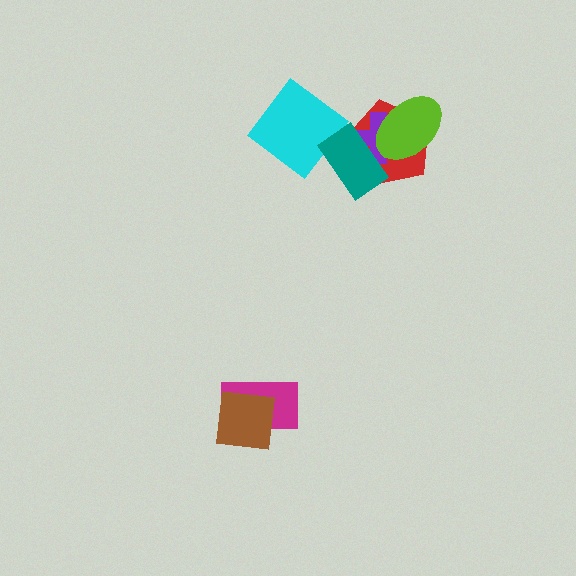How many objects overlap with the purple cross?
3 objects overlap with the purple cross.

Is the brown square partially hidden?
No, no other shape covers it.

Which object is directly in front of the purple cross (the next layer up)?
The lime ellipse is directly in front of the purple cross.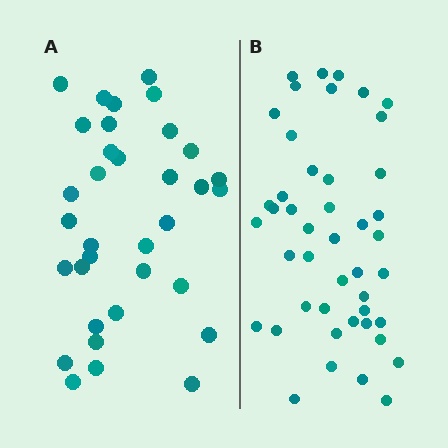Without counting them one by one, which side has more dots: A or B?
Region B (the right region) has more dots.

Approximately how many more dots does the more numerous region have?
Region B has roughly 12 or so more dots than region A.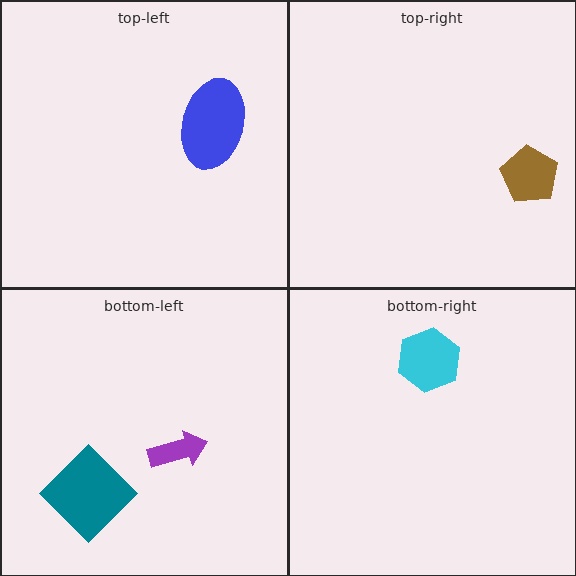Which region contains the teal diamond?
The bottom-left region.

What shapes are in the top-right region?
The brown pentagon.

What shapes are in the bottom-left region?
The purple arrow, the teal diamond.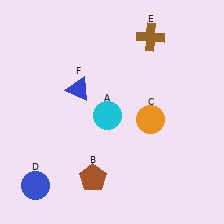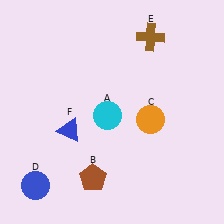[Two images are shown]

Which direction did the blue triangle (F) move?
The blue triangle (F) moved down.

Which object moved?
The blue triangle (F) moved down.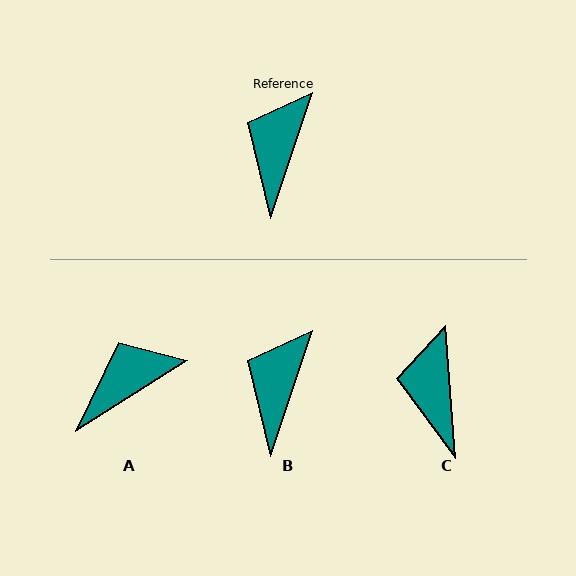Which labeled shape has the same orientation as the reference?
B.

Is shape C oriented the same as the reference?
No, it is off by about 23 degrees.